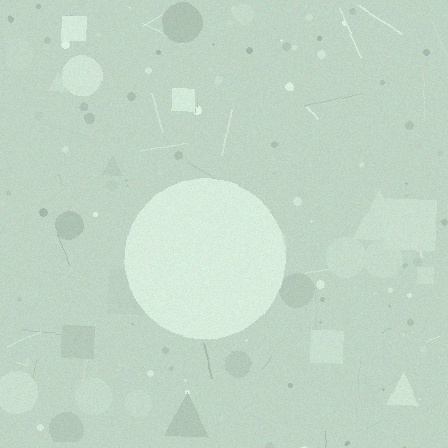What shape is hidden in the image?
A circle is hidden in the image.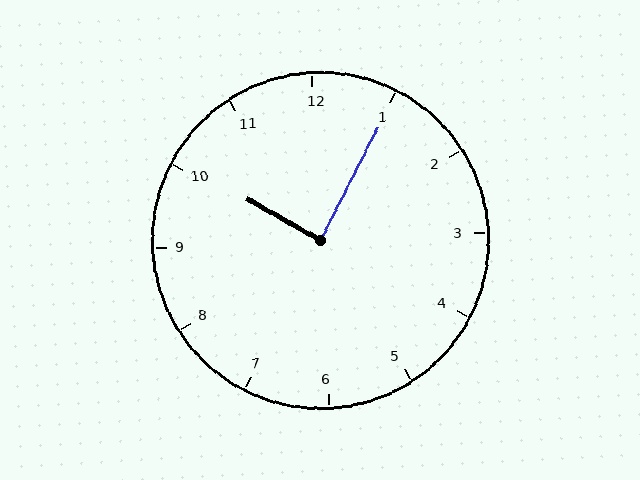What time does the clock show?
10:05.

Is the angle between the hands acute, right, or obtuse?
It is right.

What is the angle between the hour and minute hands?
Approximately 88 degrees.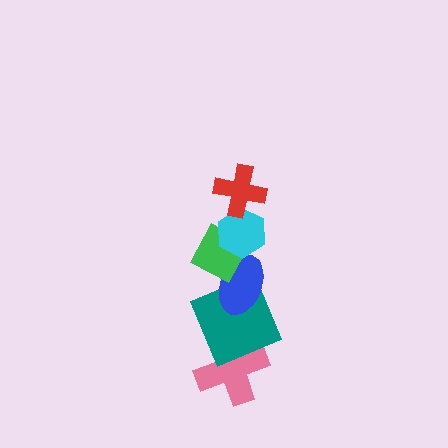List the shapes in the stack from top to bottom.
From top to bottom: the red cross, the cyan hexagon, the green diamond, the blue ellipse, the teal square, the pink cross.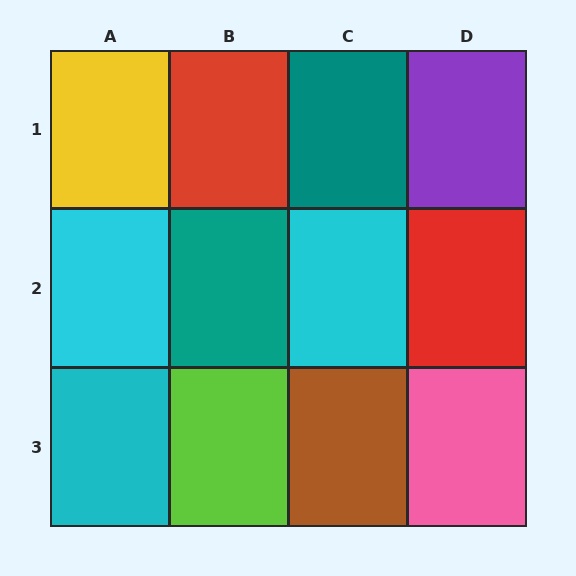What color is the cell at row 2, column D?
Red.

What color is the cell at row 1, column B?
Red.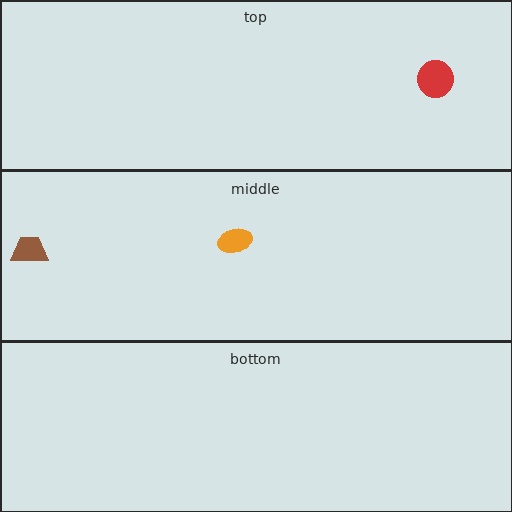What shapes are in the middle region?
The brown trapezoid, the orange ellipse.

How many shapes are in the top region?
1.